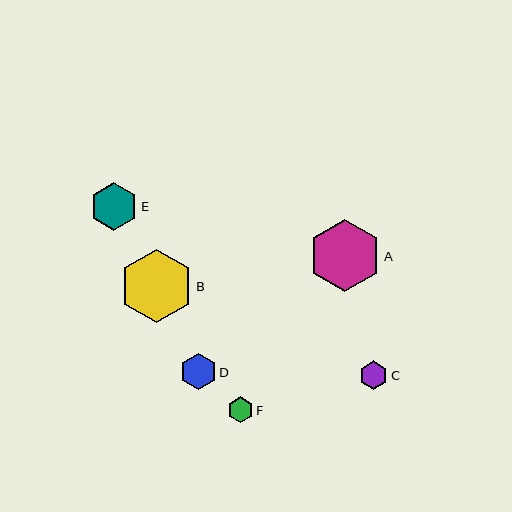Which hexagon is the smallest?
Hexagon F is the smallest with a size of approximately 26 pixels.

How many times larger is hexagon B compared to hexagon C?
Hexagon B is approximately 2.6 times the size of hexagon C.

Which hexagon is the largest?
Hexagon B is the largest with a size of approximately 74 pixels.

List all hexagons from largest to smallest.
From largest to smallest: B, A, E, D, C, F.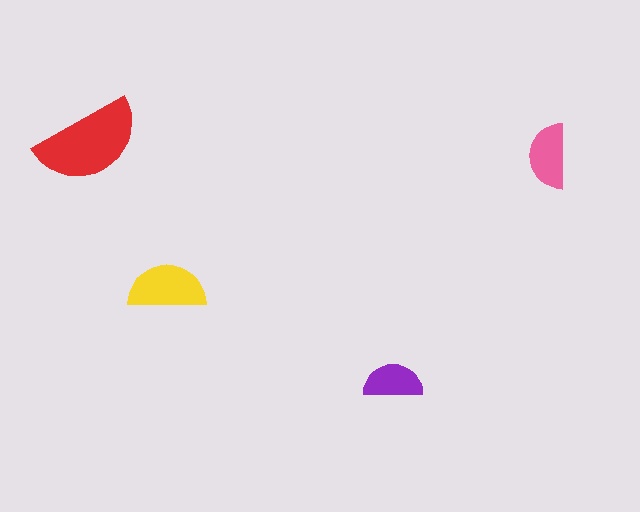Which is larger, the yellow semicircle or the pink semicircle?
The yellow one.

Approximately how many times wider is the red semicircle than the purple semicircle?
About 2 times wider.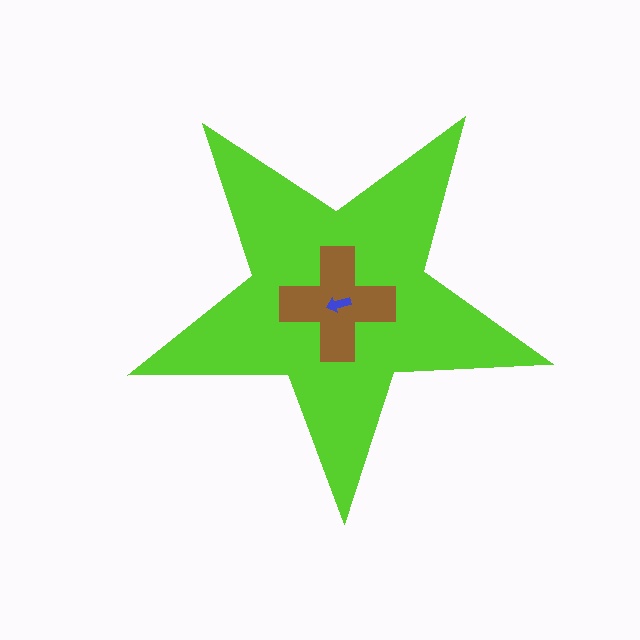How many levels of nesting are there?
3.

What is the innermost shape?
The blue arrow.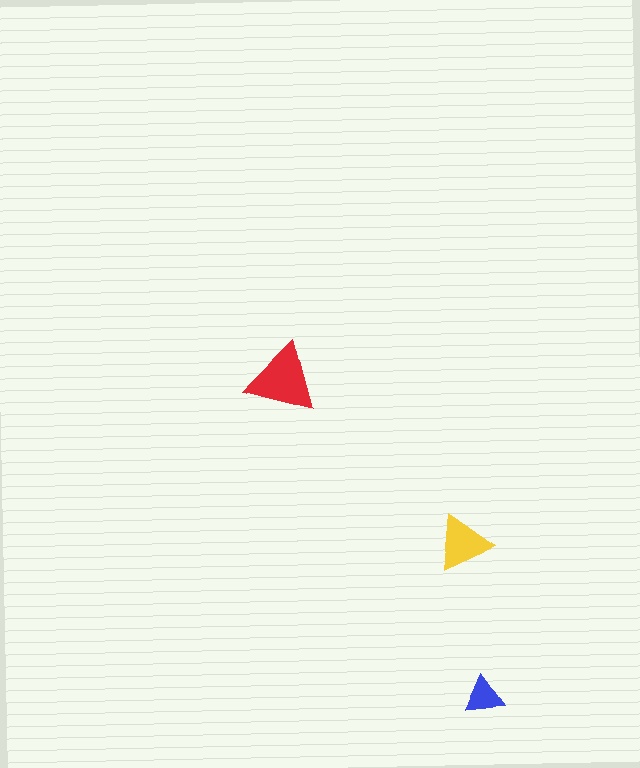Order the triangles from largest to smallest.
the red one, the yellow one, the blue one.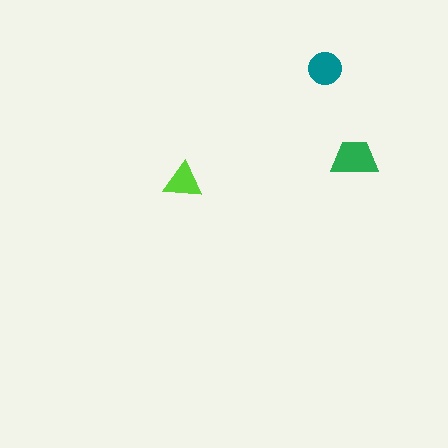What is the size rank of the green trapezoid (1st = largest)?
1st.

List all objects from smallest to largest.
The lime triangle, the teal circle, the green trapezoid.